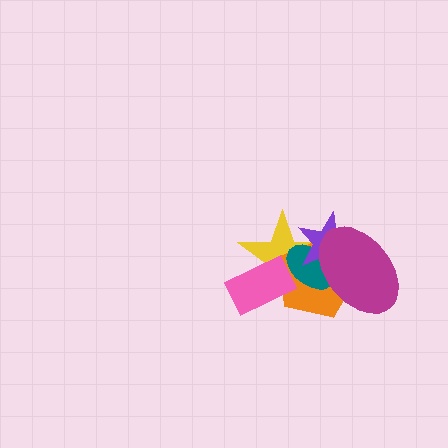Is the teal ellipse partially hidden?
Yes, it is partially covered by another shape.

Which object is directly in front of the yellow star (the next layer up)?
The orange pentagon is directly in front of the yellow star.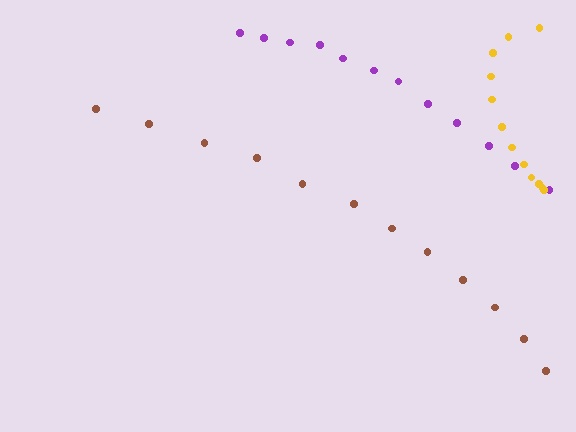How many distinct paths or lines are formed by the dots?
There are 3 distinct paths.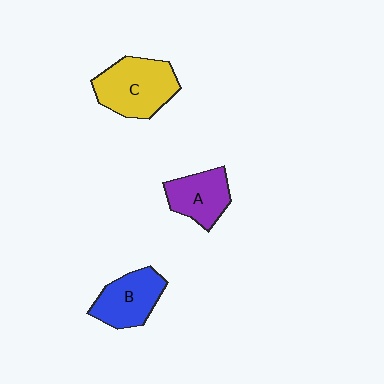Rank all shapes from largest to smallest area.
From largest to smallest: C (yellow), B (blue), A (purple).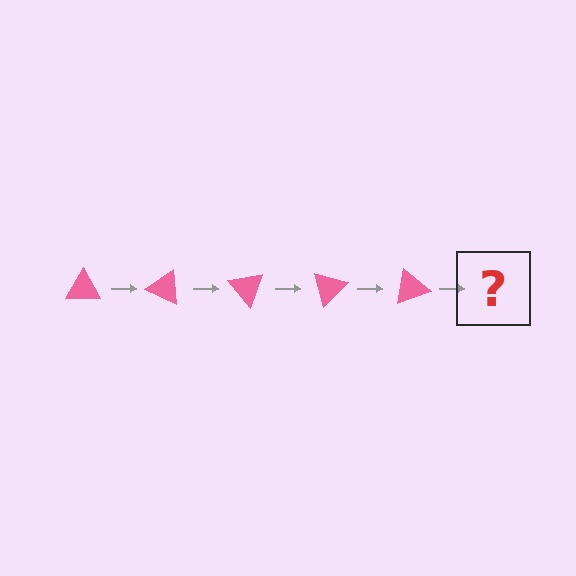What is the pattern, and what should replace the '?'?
The pattern is that the triangle rotates 25 degrees each step. The '?' should be a pink triangle rotated 125 degrees.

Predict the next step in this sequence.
The next step is a pink triangle rotated 125 degrees.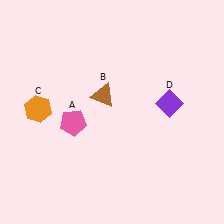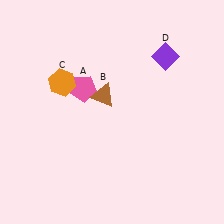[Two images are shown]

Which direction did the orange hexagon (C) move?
The orange hexagon (C) moved up.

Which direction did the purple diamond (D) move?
The purple diamond (D) moved up.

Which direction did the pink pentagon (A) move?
The pink pentagon (A) moved up.